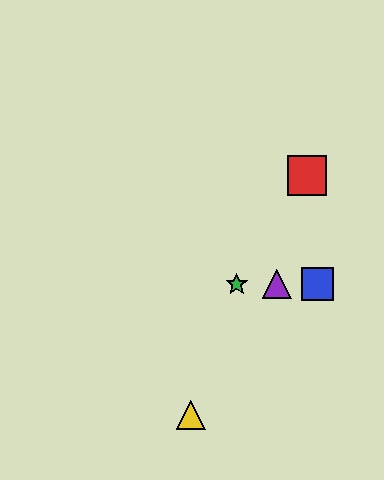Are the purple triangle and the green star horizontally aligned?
Yes, both are at y≈284.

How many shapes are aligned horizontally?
3 shapes (the blue square, the green star, the purple triangle) are aligned horizontally.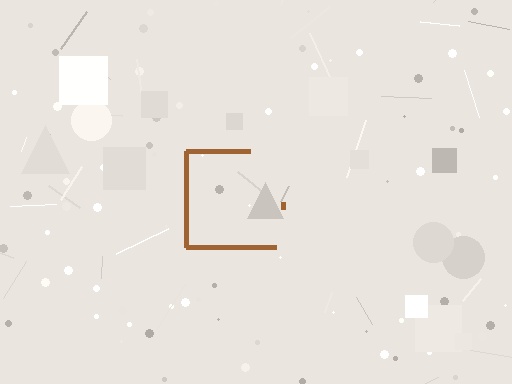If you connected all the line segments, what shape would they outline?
They would outline a square.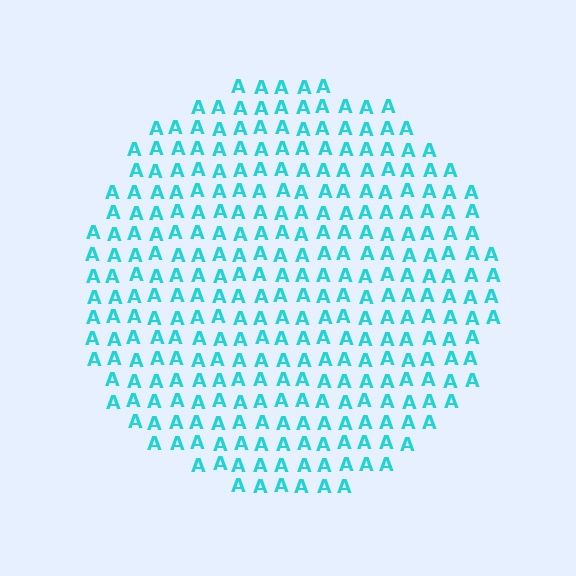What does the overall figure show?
The overall figure shows a circle.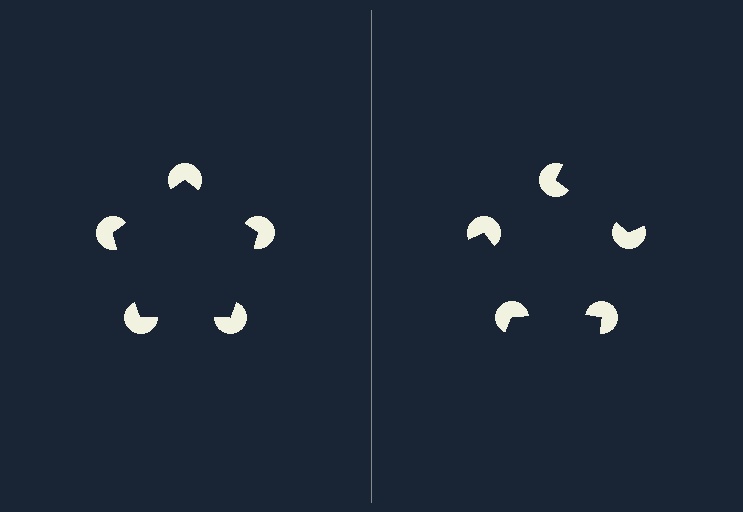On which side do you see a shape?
An illusory pentagon appears on the left side. On the right side the wedge cuts are rotated, so no coherent shape forms.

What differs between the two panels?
The pac-man discs are positioned identically on both sides; only the wedge orientations differ. On the left they align to a pentagon; on the right they are misaligned.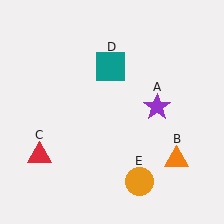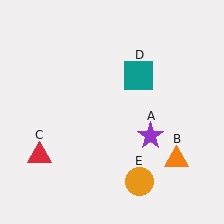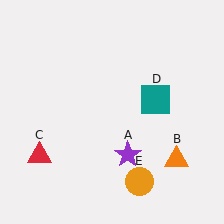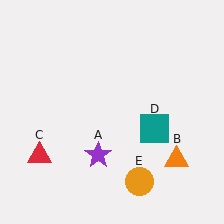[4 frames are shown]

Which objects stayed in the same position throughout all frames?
Orange triangle (object B) and red triangle (object C) and orange circle (object E) remained stationary.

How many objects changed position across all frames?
2 objects changed position: purple star (object A), teal square (object D).